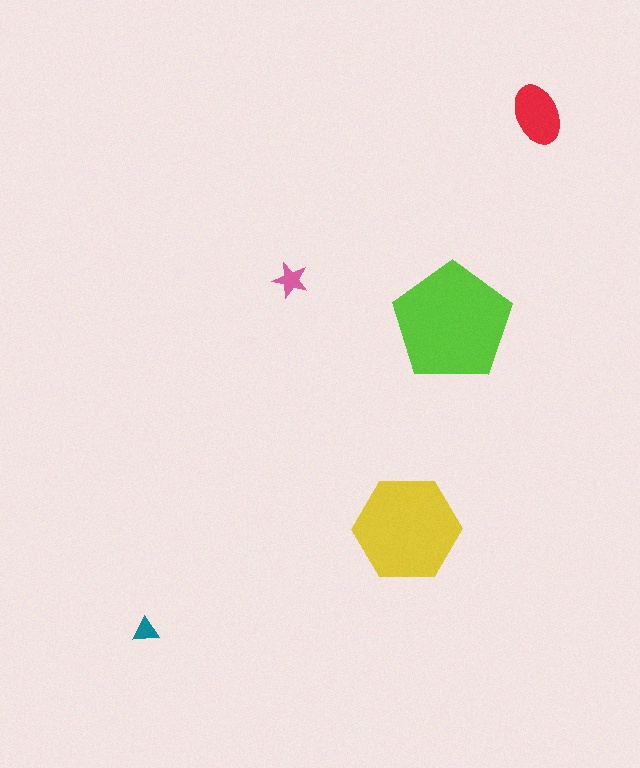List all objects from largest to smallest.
The lime pentagon, the yellow hexagon, the red ellipse, the pink star, the teal triangle.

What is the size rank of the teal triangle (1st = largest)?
5th.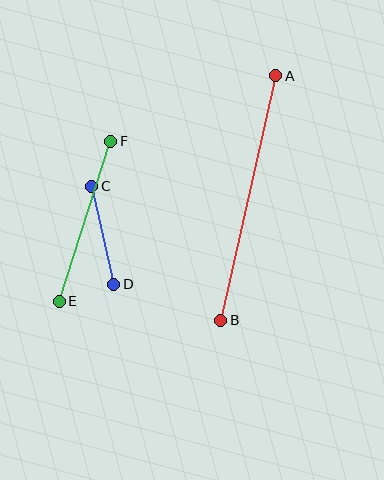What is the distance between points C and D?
The distance is approximately 101 pixels.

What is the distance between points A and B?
The distance is approximately 250 pixels.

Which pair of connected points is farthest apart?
Points A and B are farthest apart.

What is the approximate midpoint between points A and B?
The midpoint is at approximately (248, 198) pixels.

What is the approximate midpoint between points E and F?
The midpoint is at approximately (85, 221) pixels.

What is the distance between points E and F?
The distance is approximately 168 pixels.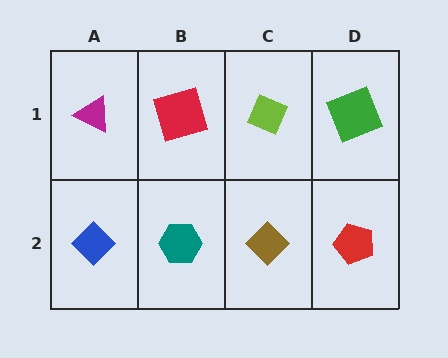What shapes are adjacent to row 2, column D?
A green square (row 1, column D), a brown diamond (row 2, column C).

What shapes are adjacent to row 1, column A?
A blue diamond (row 2, column A), a red square (row 1, column B).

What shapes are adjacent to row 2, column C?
A lime diamond (row 1, column C), a teal hexagon (row 2, column B), a red pentagon (row 2, column D).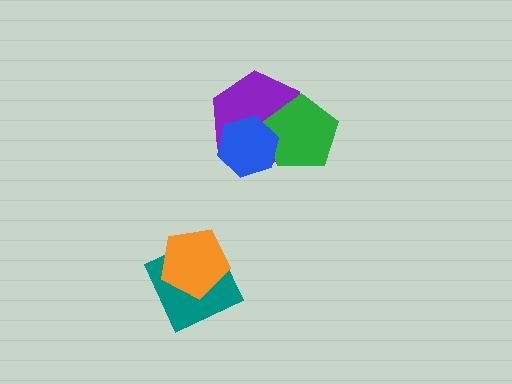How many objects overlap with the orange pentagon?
1 object overlaps with the orange pentagon.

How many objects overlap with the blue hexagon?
2 objects overlap with the blue hexagon.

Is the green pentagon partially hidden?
Yes, it is partially covered by another shape.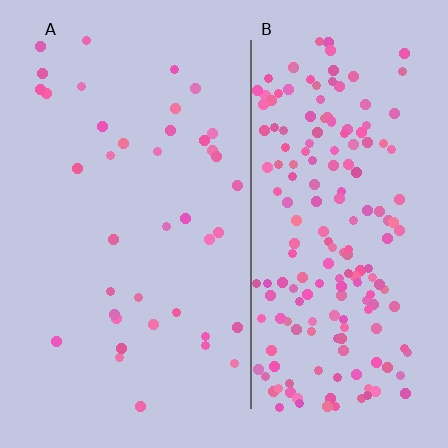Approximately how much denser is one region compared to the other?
Approximately 4.9× — region B over region A.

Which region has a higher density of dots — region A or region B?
B (the right).